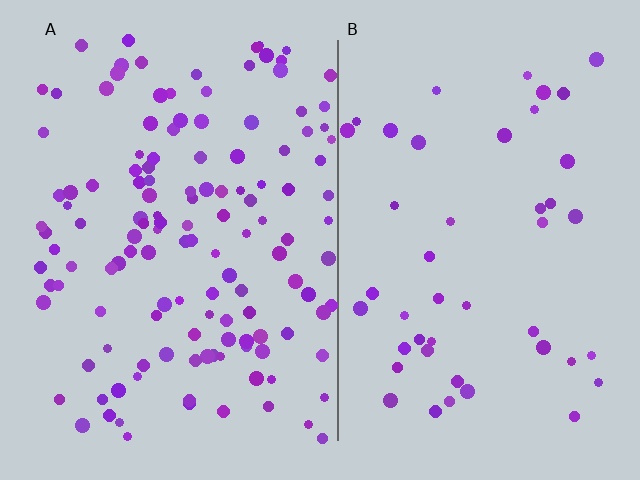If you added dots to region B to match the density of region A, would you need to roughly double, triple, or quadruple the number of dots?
Approximately triple.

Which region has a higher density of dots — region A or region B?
A (the left).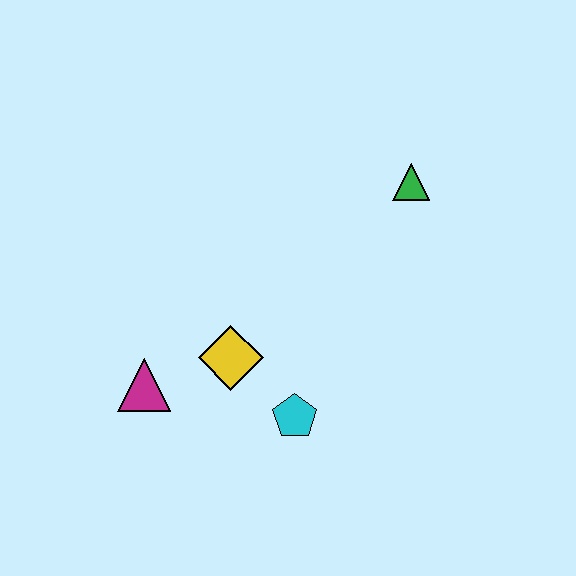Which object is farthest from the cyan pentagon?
The green triangle is farthest from the cyan pentagon.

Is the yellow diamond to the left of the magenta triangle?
No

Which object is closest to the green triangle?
The yellow diamond is closest to the green triangle.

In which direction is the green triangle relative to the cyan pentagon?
The green triangle is above the cyan pentagon.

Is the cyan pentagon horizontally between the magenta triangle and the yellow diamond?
No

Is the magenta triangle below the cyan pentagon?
No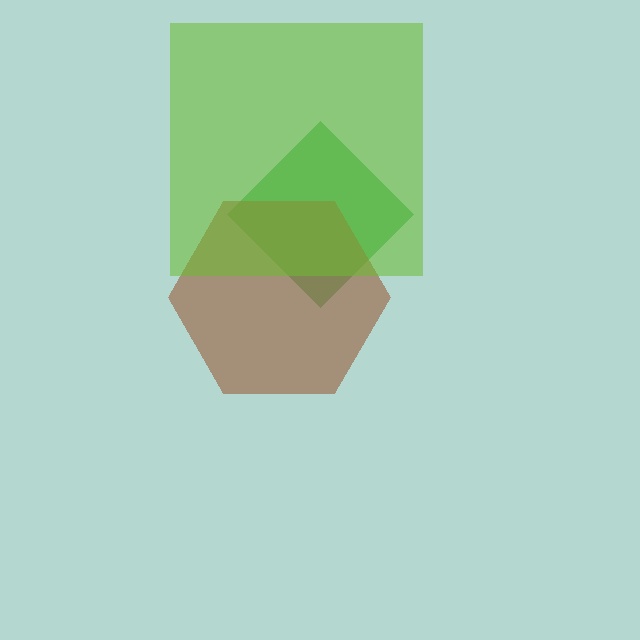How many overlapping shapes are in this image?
There are 3 overlapping shapes in the image.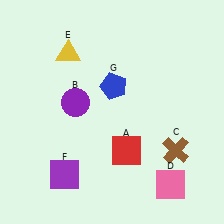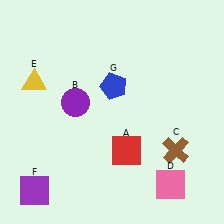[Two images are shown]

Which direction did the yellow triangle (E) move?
The yellow triangle (E) moved left.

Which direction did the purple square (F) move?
The purple square (F) moved left.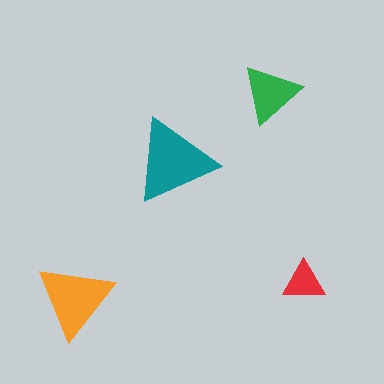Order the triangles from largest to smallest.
the teal one, the orange one, the green one, the red one.